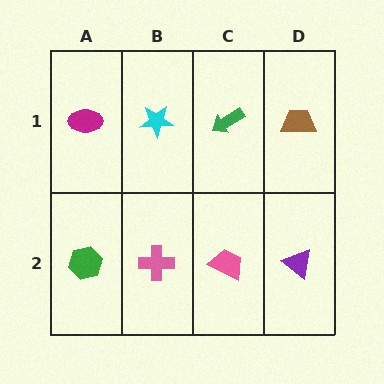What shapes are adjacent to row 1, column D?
A purple triangle (row 2, column D), a green arrow (row 1, column C).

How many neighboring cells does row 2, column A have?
2.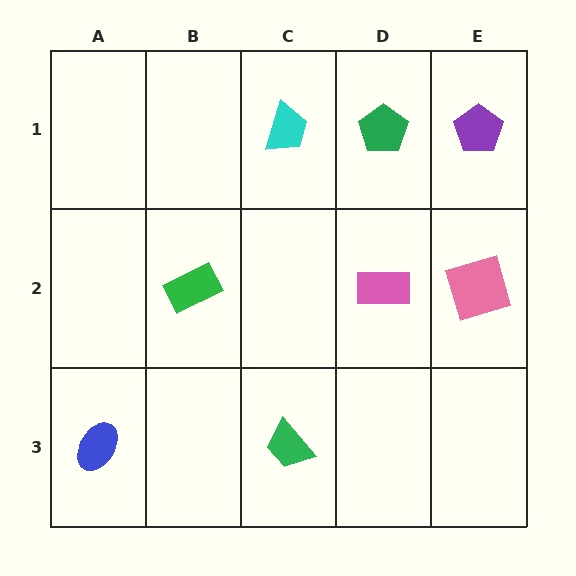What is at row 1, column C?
A cyan trapezoid.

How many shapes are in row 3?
2 shapes.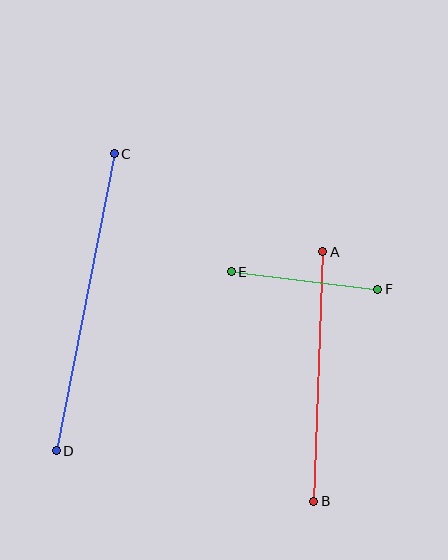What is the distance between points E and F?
The distance is approximately 147 pixels.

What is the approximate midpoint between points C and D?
The midpoint is at approximately (85, 302) pixels.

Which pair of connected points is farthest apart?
Points C and D are farthest apart.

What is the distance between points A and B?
The distance is approximately 250 pixels.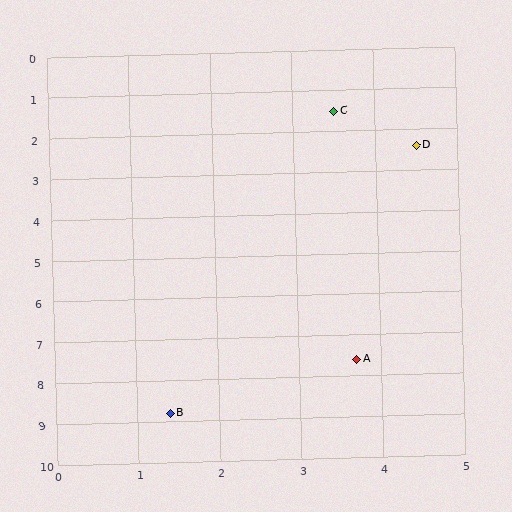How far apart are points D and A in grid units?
Points D and A are about 5.3 grid units apart.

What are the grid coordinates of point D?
Point D is at approximately (4.5, 2.4).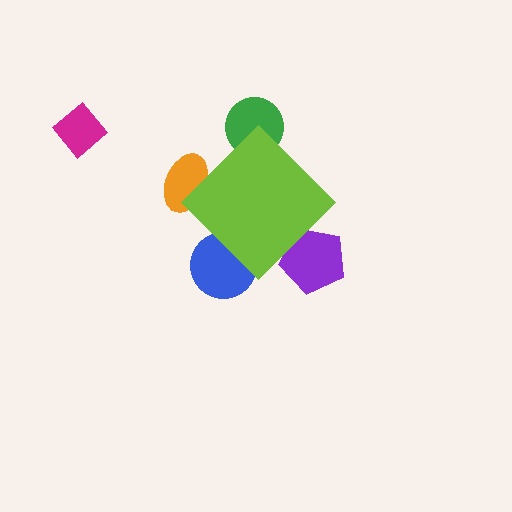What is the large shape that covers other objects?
A lime diamond.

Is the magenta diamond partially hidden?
No, the magenta diamond is fully visible.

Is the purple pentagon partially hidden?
Yes, the purple pentagon is partially hidden behind the lime diamond.